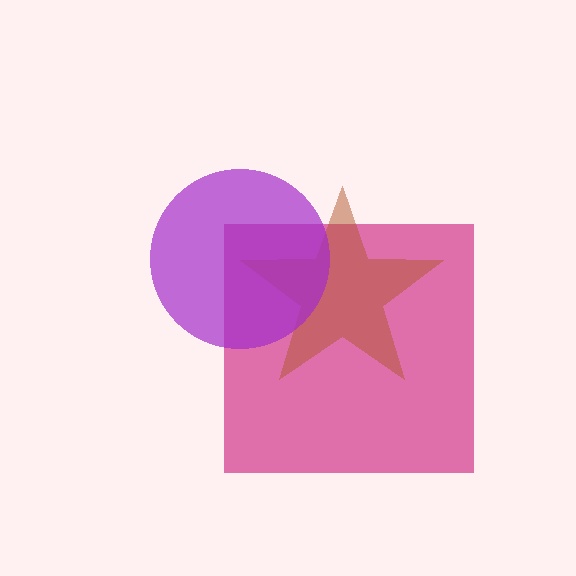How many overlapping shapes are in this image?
There are 3 overlapping shapes in the image.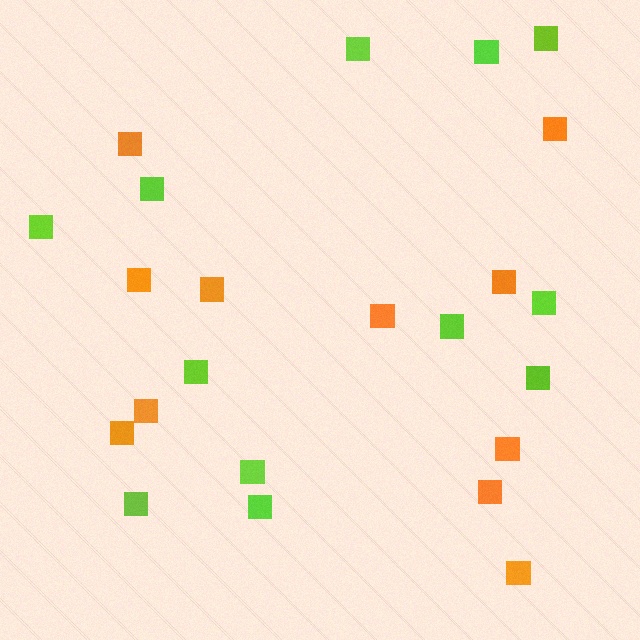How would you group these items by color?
There are 2 groups: one group of lime squares (12) and one group of orange squares (11).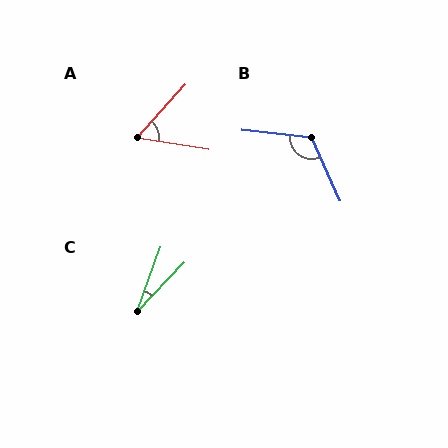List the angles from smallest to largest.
C (24°), A (57°), B (120°).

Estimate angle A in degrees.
Approximately 57 degrees.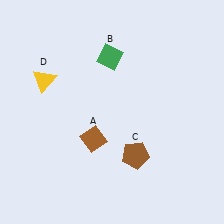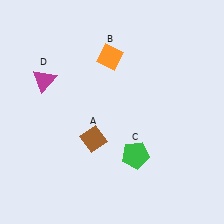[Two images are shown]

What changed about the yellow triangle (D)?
In Image 1, D is yellow. In Image 2, it changed to magenta.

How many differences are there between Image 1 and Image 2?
There are 3 differences between the two images.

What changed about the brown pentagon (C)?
In Image 1, C is brown. In Image 2, it changed to green.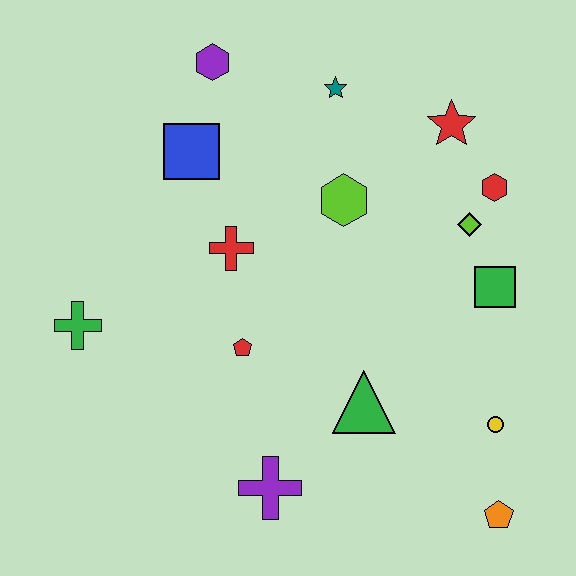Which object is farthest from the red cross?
The orange pentagon is farthest from the red cross.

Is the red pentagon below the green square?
Yes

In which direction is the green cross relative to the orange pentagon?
The green cross is to the left of the orange pentagon.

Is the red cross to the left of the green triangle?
Yes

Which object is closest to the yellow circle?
The orange pentagon is closest to the yellow circle.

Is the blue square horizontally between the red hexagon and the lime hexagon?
No